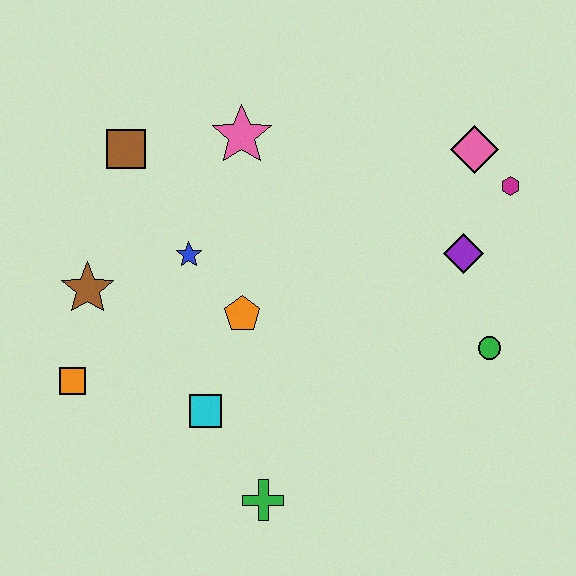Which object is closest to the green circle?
The purple diamond is closest to the green circle.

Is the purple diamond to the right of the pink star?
Yes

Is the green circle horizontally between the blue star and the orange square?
No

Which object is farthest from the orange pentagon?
The magenta hexagon is farthest from the orange pentagon.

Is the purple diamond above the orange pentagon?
Yes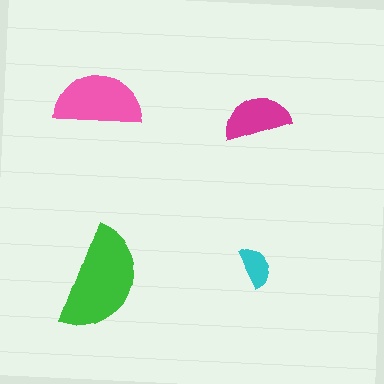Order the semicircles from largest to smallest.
the green one, the pink one, the magenta one, the cyan one.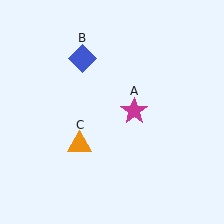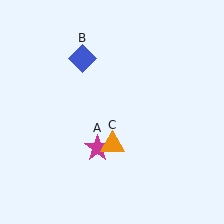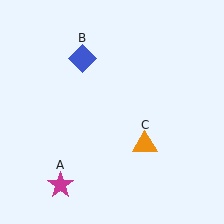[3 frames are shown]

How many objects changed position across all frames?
2 objects changed position: magenta star (object A), orange triangle (object C).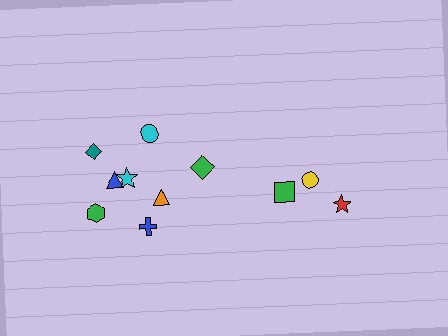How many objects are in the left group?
There are 8 objects.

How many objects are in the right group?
There are 3 objects.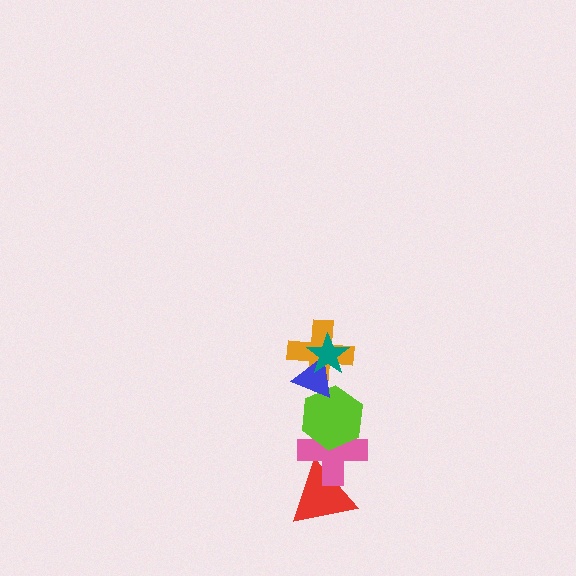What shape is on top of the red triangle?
The pink cross is on top of the red triangle.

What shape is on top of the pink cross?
The lime hexagon is on top of the pink cross.